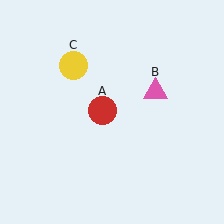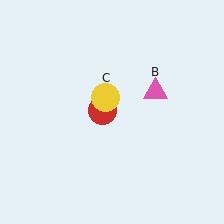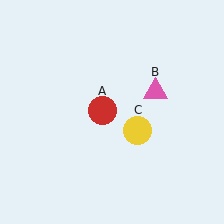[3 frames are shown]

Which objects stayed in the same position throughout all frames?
Red circle (object A) and pink triangle (object B) remained stationary.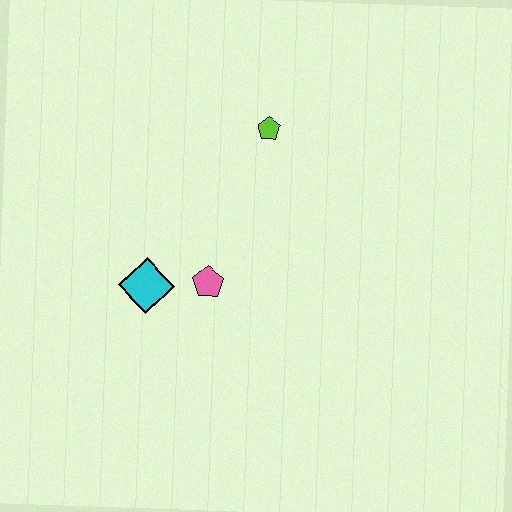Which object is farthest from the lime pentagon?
The cyan diamond is farthest from the lime pentagon.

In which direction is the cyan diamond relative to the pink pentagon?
The cyan diamond is to the left of the pink pentagon.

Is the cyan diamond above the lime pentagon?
No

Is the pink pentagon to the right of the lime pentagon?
No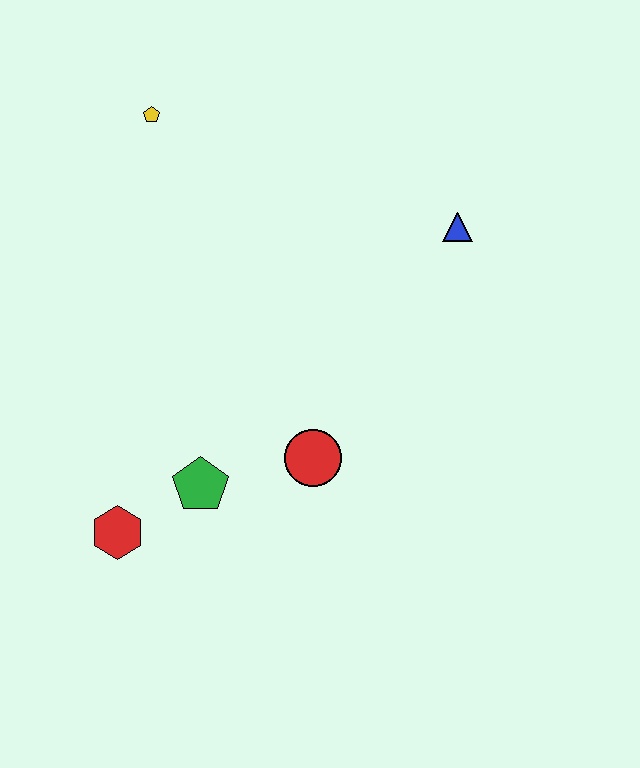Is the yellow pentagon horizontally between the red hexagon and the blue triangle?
Yes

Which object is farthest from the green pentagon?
The yellow pentagon is farthest from the green pentagon.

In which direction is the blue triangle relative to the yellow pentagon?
The blue triangle is to the right of the yellow pentagon.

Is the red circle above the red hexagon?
Yes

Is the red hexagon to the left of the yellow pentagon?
Yes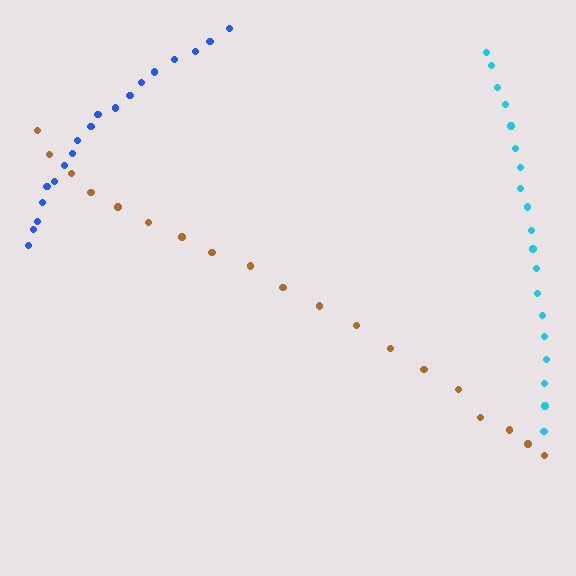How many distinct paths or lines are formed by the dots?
There are 3 distinct paths.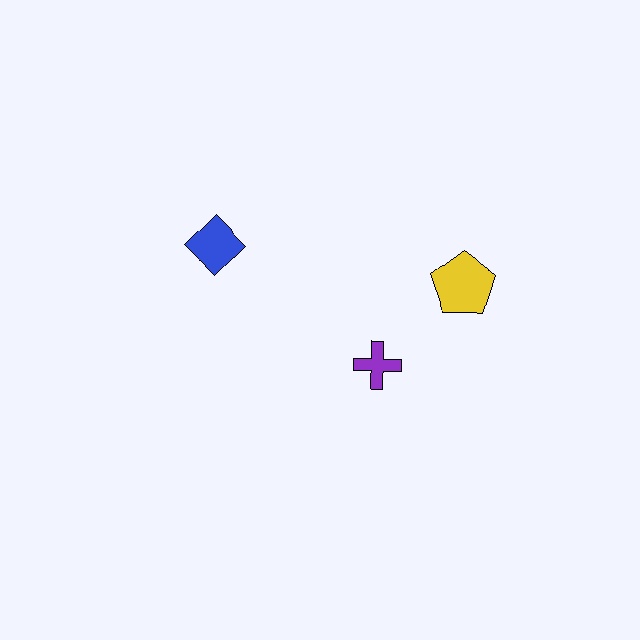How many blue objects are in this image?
There is 1 blue object.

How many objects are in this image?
There are 3 objects.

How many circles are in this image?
There are no circles.